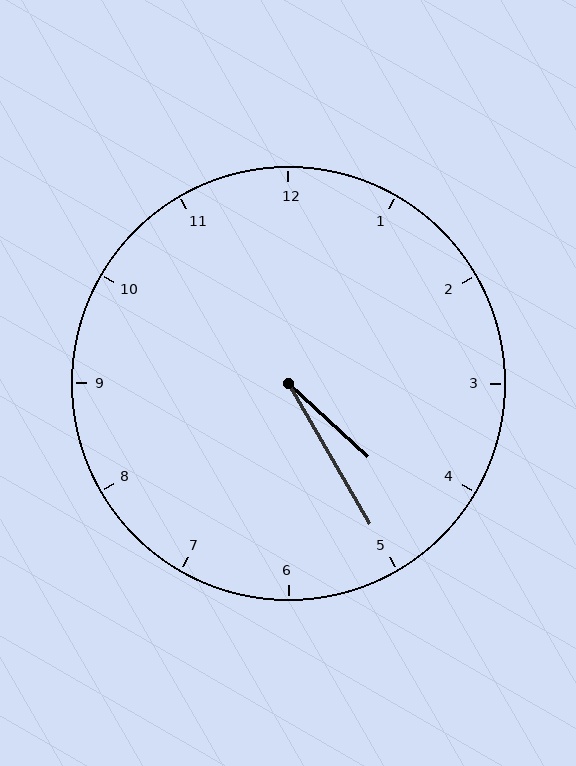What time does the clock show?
4:25.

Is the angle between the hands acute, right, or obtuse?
It is acute.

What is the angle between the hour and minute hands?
Approximately 18 degrees.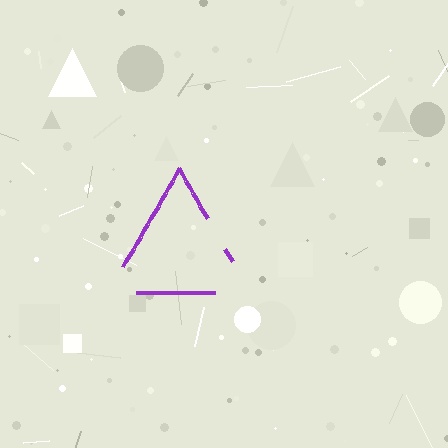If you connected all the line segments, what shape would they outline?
They would outline a triangle.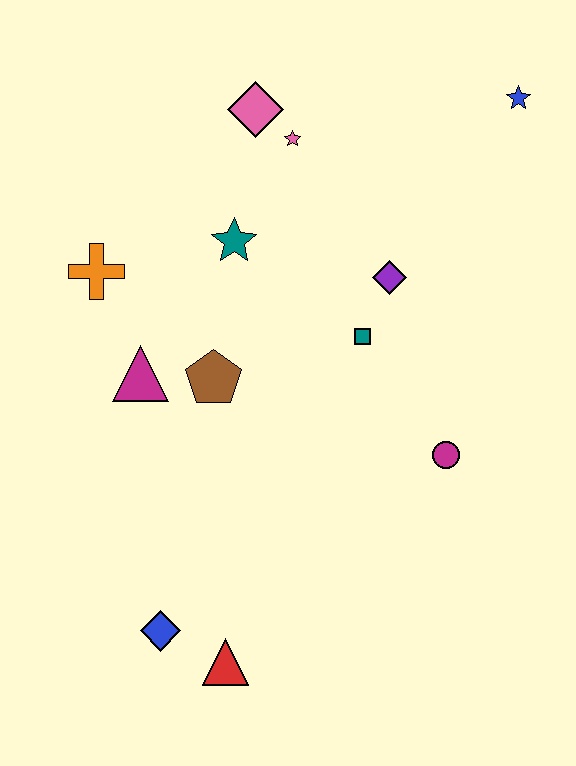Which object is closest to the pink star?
The pink diamond is closest to the pink star.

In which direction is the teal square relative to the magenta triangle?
The teal square is to the right of the magenta triangle.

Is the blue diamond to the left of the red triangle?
Yes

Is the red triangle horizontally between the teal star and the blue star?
No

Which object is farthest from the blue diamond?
The blue star is farthest from the blue diamond.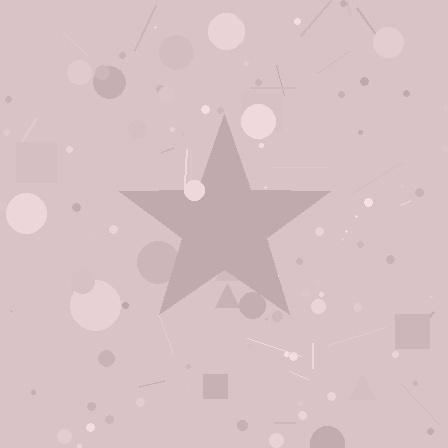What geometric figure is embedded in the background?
A star is embedded in the background.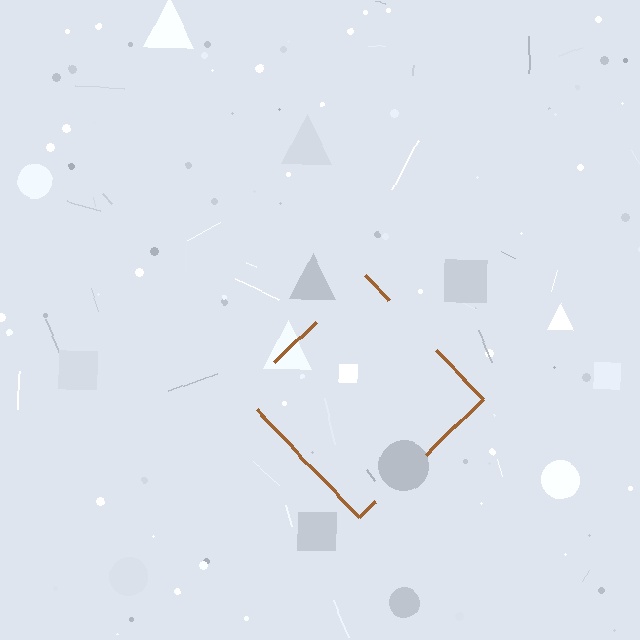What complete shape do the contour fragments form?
The contour fragments form a diamond.